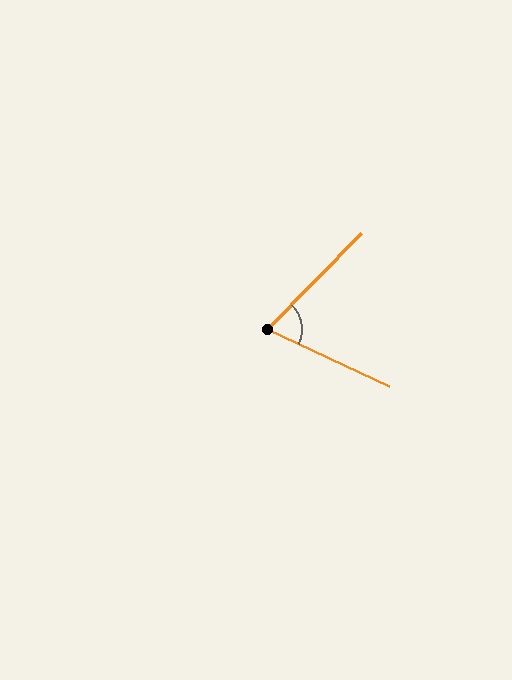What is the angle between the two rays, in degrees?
Approximately 71 degrees.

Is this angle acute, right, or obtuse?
It is acute.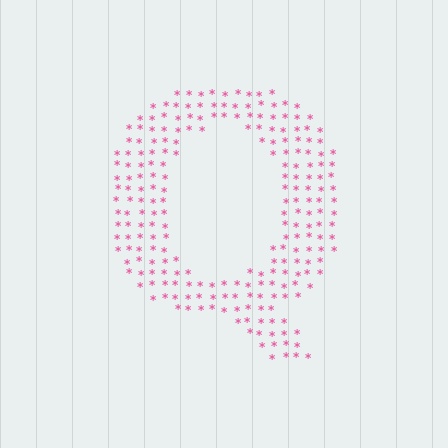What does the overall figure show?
The overall figure shows the letter Q.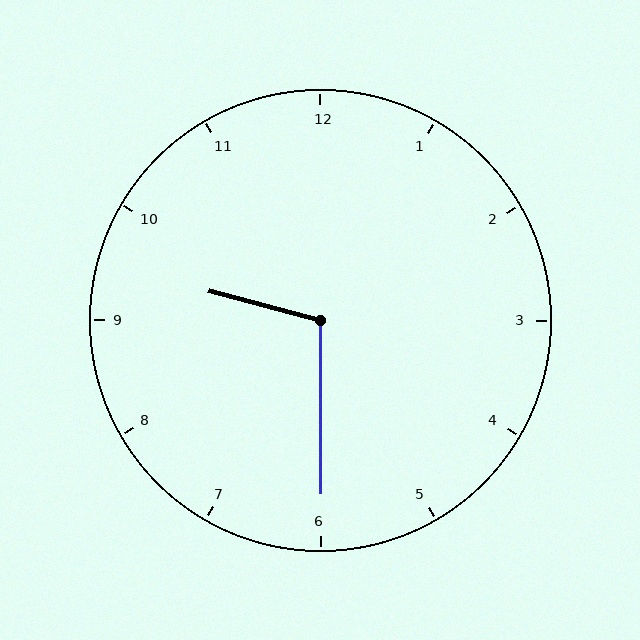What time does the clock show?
9:30.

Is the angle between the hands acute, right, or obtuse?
It is obtuse.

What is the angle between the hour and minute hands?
Approximately 105 degrees.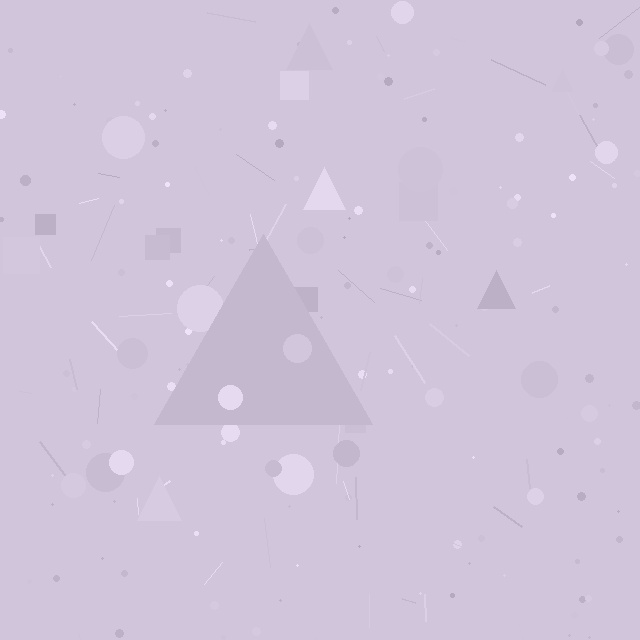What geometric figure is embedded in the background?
A triangle is embedded in the background.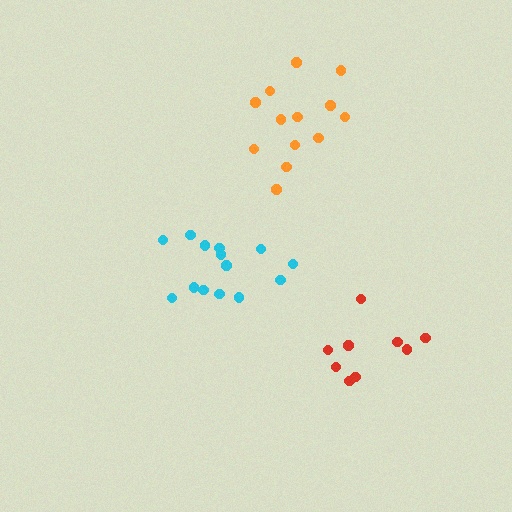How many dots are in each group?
Group 1: 14 dots, Group 2: 9 dots, Group 3: 13 dots (36 total).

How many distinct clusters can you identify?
There are 3 distinct clusters.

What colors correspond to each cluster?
The clusters are colored: cyan, red, orange.